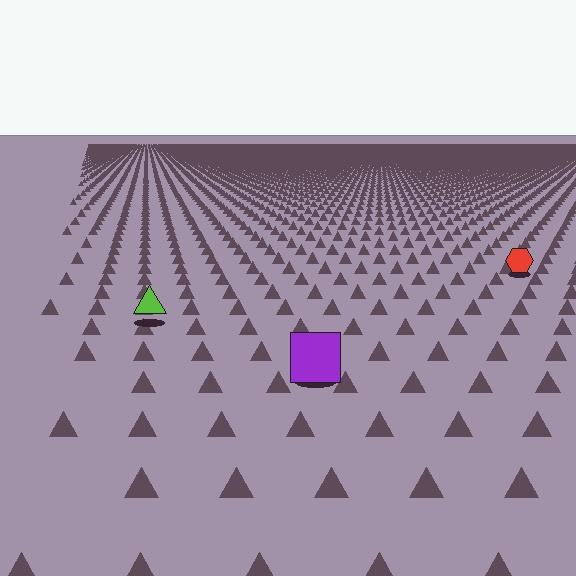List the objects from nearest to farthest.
From nearest to farthest: the purple square, the lime triangle, the red hexagon.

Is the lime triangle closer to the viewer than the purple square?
No. The purple square is closer — you can tell from the texture gradient: the ground texture is coarser near it.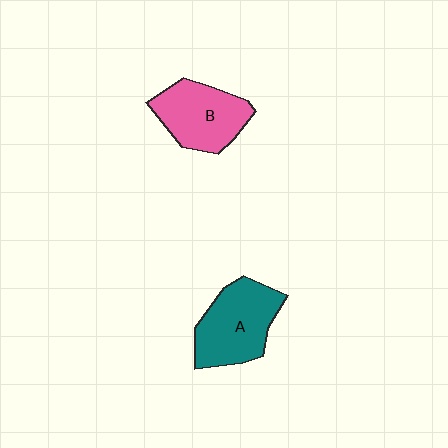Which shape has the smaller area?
Shape B (pink).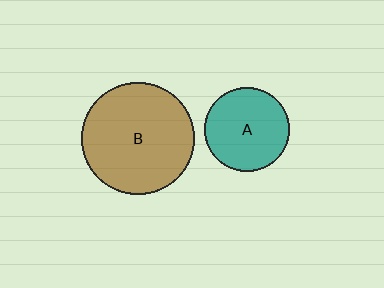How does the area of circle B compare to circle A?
Approximately 1.8 times.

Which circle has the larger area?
Circle B (brown).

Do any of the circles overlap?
No, none of the circles overlap.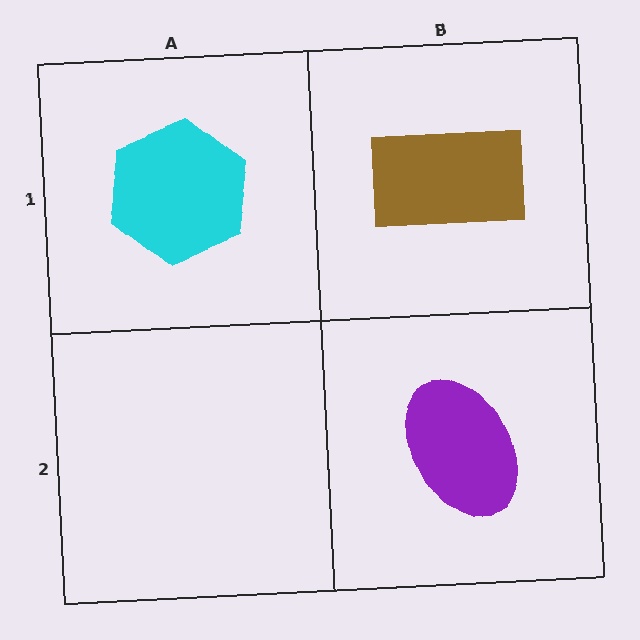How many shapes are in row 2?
1 shape.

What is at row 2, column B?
A purple ellipse.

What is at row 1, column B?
A brown rectangle.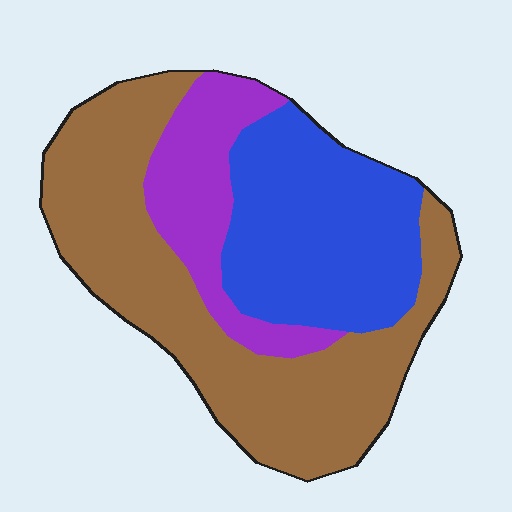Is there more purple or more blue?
Blue.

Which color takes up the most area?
Brown, at roughly 50%.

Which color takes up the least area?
Purple, at roughly 20%.